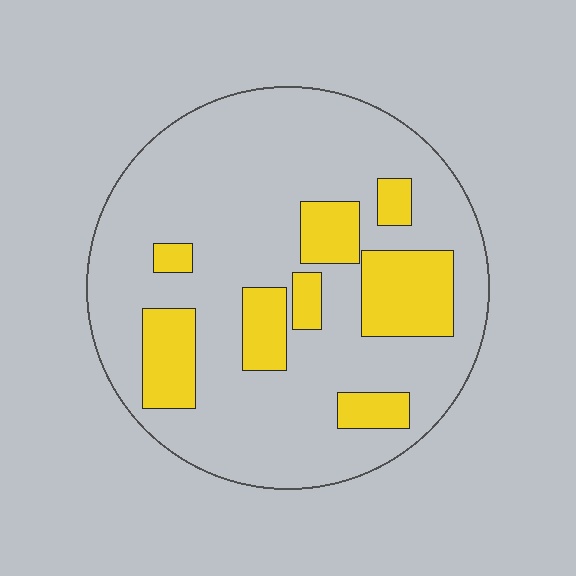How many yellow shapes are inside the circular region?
8.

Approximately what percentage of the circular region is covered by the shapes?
Approximately 20%.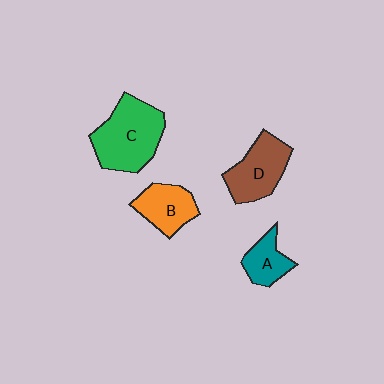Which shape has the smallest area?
Shape A (teal).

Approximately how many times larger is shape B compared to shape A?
Approximately 1.3 times.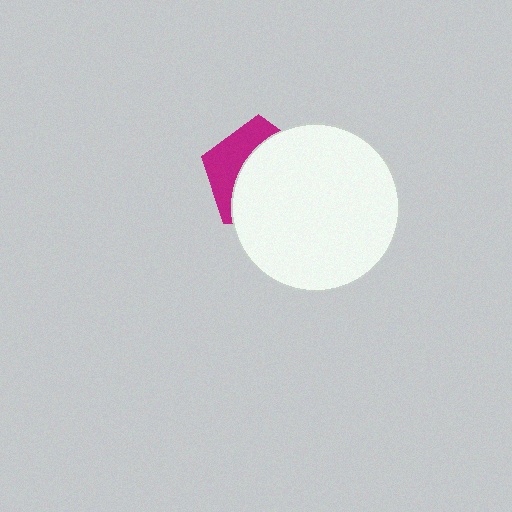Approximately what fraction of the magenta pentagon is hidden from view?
Roughly 65% of the magenta pentagon is hidden behind the white circle.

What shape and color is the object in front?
The object in front is a white circle.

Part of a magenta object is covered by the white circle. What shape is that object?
It is a pentagon.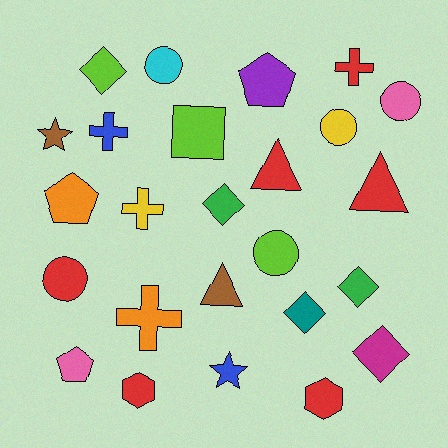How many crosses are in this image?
There are 4 crosses.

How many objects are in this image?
There are 25 objects.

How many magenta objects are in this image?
There is 1 magenta object.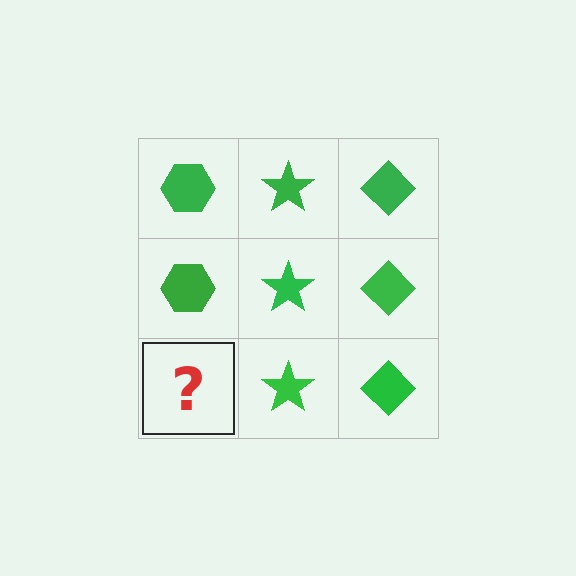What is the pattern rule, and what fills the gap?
The rule is that each column has a consistent shape. The gap should be filled with a green hexagon.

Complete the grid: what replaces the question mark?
The question mark should be replaced with a green hexagon.